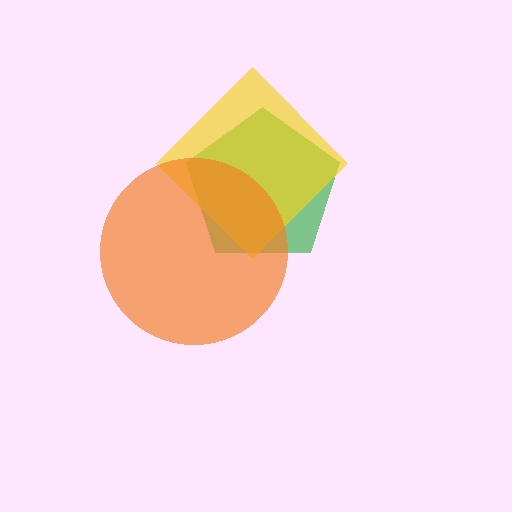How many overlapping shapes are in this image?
There are 3 overlapping shapes in the image.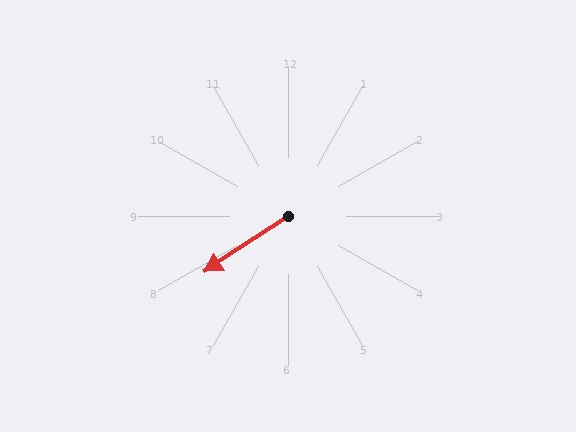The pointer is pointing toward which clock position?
Roughly 8 o'clock.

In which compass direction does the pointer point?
Southwest.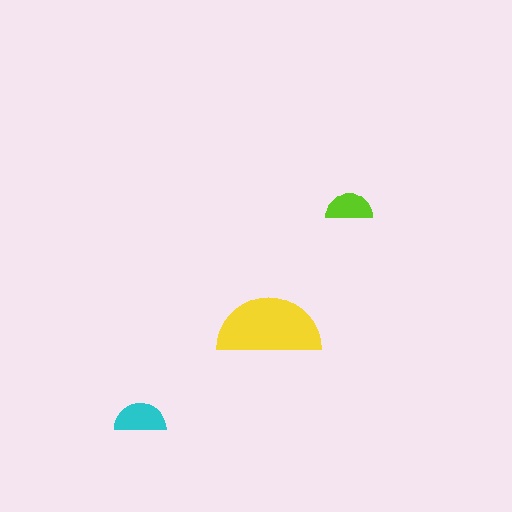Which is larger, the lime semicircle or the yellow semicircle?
The yellow one.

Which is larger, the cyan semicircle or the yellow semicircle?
The yellow one.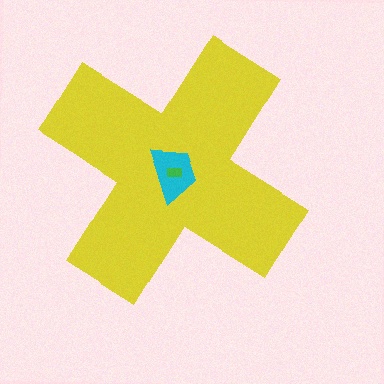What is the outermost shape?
The yellow cross.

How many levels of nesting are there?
3.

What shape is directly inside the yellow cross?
The cyan trapezoid.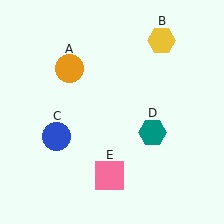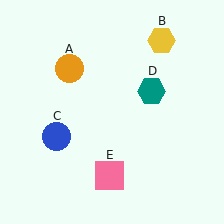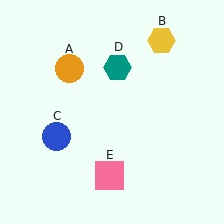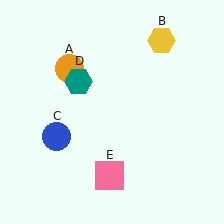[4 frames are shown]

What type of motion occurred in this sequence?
The teal hexagon (object D) rotated counterclockwise around the center of the scene.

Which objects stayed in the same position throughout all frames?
Orange circle (object A) and yellow hexagon (object B) and blue circle (object C) and pink square (object E) remained stationary.